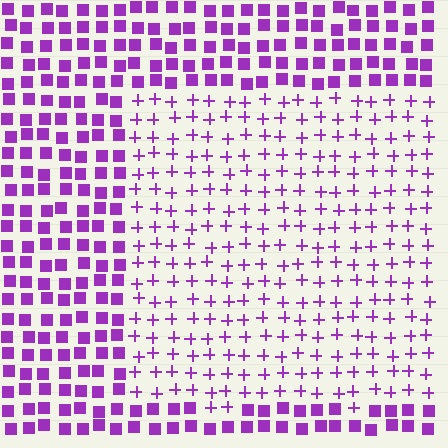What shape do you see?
I see a rectangle.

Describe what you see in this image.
The image is filled with small purple elements arranged in a uniform grid. A rectangle-shaped region contains plus signs, while the surrounding area contains squares. The boundary is defined purely by the change in element shape.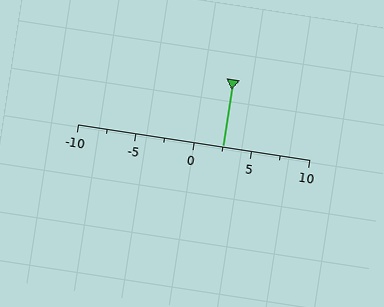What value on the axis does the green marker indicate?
The marker indicates approximately 2.5.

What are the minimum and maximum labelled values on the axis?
The axis runs from -10 to 10.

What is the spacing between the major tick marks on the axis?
The major ticks are spaced 5 apart.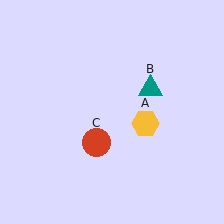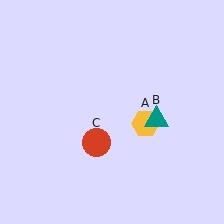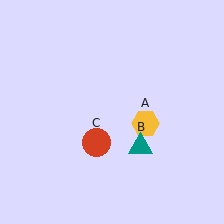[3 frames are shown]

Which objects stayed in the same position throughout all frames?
Yellow hexagon (object A) and red circle (object C) remained stationary.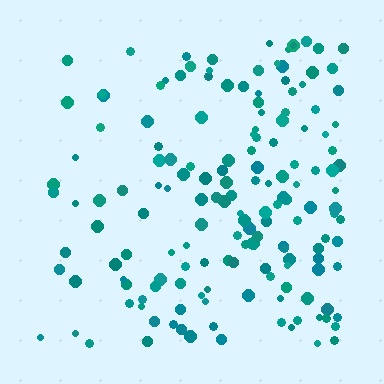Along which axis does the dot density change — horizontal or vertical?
Horizontal.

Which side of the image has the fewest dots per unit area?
The left.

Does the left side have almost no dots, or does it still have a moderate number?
Still a moderate number, just noticeably fewer than the right.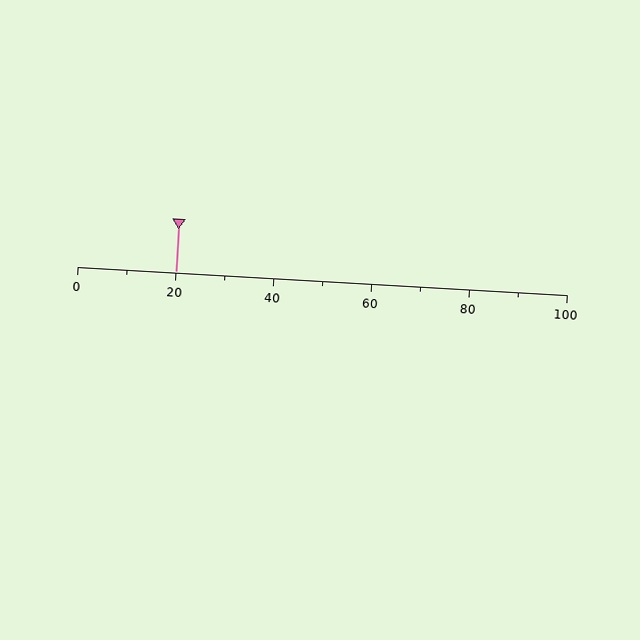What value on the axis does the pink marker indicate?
The marker indicates approximately 20.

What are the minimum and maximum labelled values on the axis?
The axis runs from 0 to 100.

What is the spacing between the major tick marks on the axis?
The major ticks are spaced 20 apart.